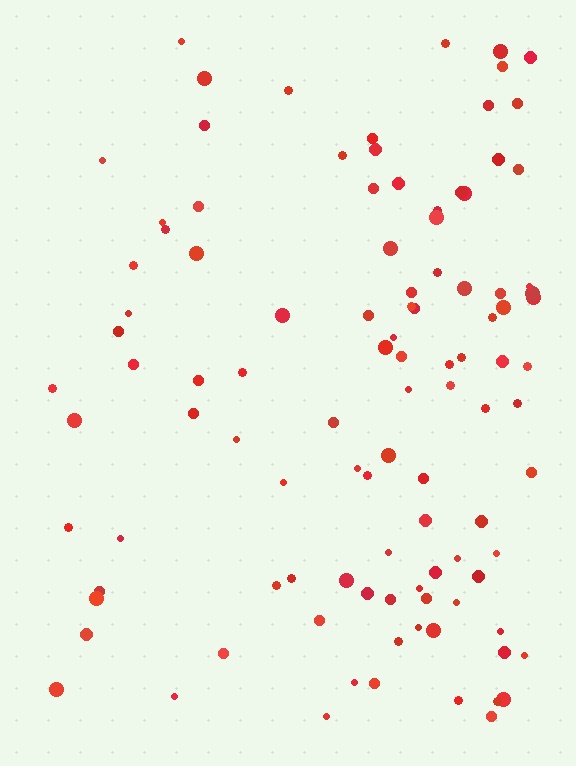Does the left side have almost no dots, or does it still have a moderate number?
Still a moderate number, just noticeably fewer than the right.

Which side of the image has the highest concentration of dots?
The right.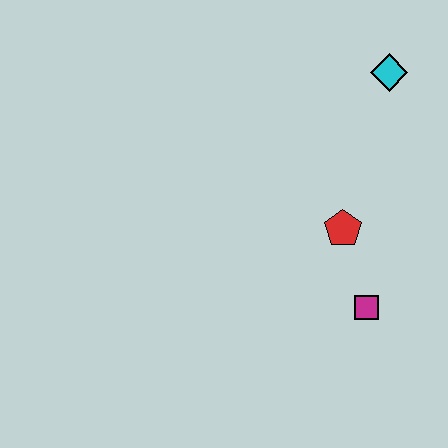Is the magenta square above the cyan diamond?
No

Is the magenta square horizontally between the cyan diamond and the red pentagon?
Yes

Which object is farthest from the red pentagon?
The cyan diamond is farthest from the red pentagon.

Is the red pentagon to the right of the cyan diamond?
No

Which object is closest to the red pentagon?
The magenta square is closest to the red pentagon.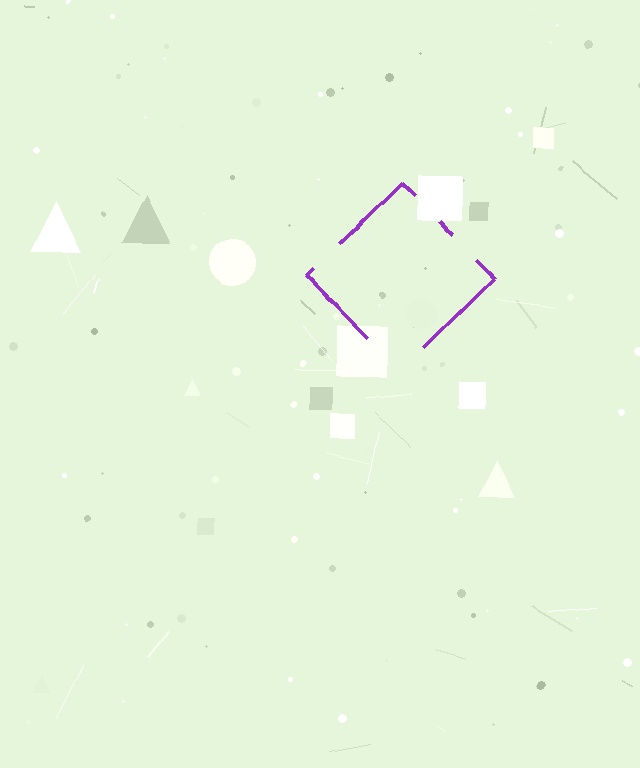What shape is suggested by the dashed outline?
The dashed outline suggests a diamond.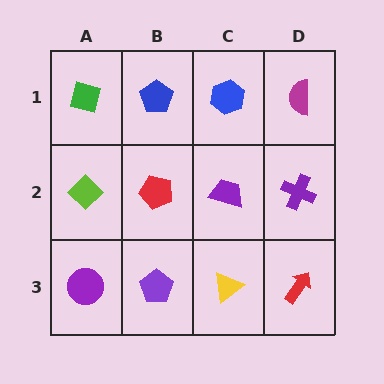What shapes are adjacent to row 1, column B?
A red pentagon (row 2, column B), a green diamond (row 1, column A), a blue hexagon (row 1, column C).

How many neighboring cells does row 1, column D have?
2.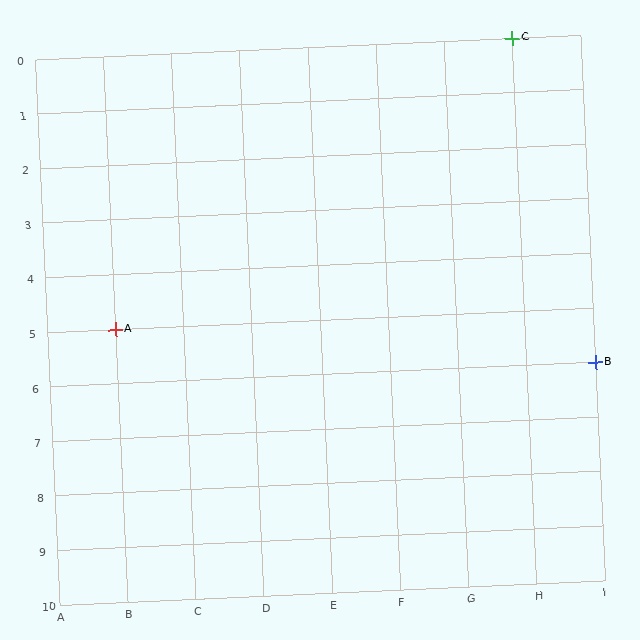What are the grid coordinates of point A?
Point A is at grid coordinates (B, 5).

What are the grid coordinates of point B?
Point B is at grid coordinates (I, 6).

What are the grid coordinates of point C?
Point C is at grid coordinates (H, 0).